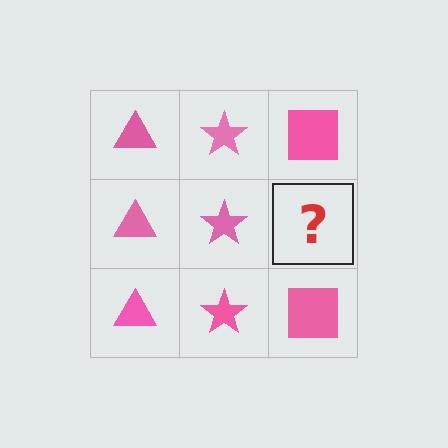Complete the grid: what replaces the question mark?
The question mark should be replaced with a pink square.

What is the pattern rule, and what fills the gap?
The rule is that each column has a consistent shape. The gap should be filled with a pink square.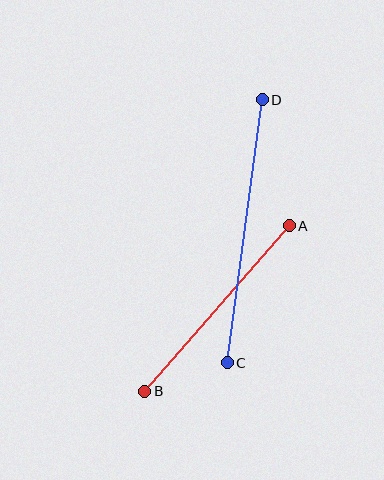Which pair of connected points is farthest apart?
Points C and D are farthest apart.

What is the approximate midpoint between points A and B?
The midpoint is at approximately (217, 308) pixels.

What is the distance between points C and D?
The distance is approximately 265 pixels.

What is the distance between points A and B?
The distance is approximately 220 pixels.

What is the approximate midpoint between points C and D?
The midpoint is at approximately (245, 231) pixels.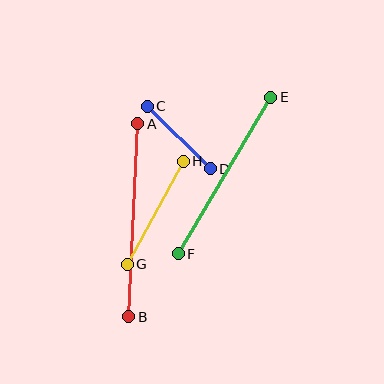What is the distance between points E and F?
The distance is approximately 182 pixels.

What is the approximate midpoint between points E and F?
The midpoint is at approximately (224, 176) pixels.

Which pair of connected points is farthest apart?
Points A and B are farthest apart.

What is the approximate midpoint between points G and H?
The midpoint is at approximately (155, 213) pixels.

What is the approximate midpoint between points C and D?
The midpoint is at approximately (179, 137) pixels.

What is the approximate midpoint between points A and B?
The midpoint is at approximately (133, 220) pixels.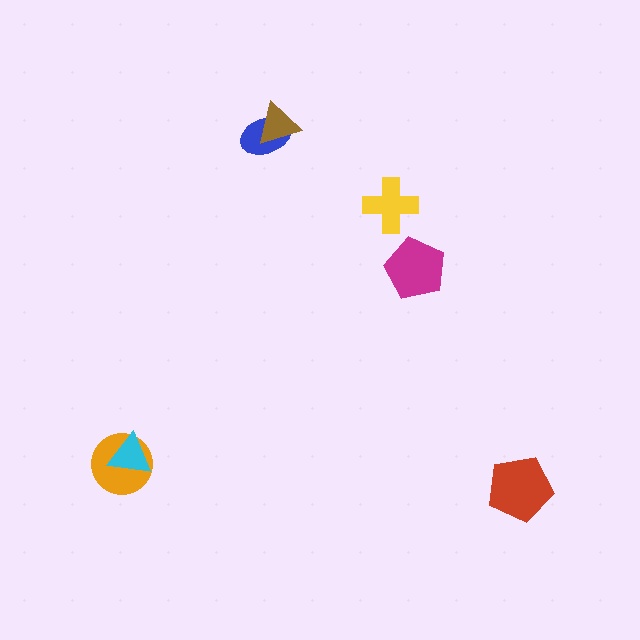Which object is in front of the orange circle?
The cyan triangle is in front of the orange circle.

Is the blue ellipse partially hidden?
Yes, it is partially covered by another shape.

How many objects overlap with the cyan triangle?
1 object overlaps with the cyan triangle.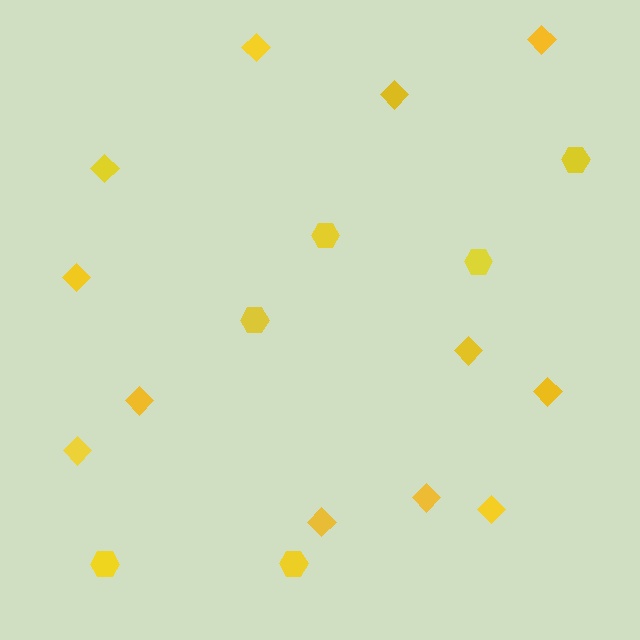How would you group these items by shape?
There are 2 groups: one group of diamonds (12) and one group of hexagons (6).